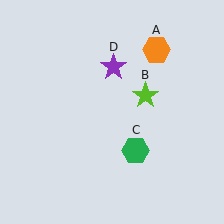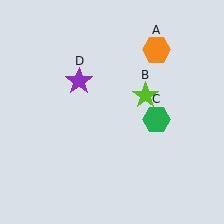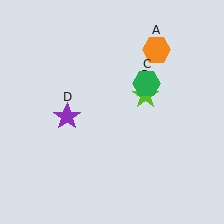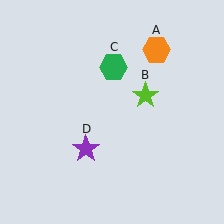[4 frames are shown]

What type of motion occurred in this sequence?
The green hexagon (object C), purple star (object D) rotated counterclockwise around the center of the scene.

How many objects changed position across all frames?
2 objects changed position: green hexagon (object C), purple star (object D).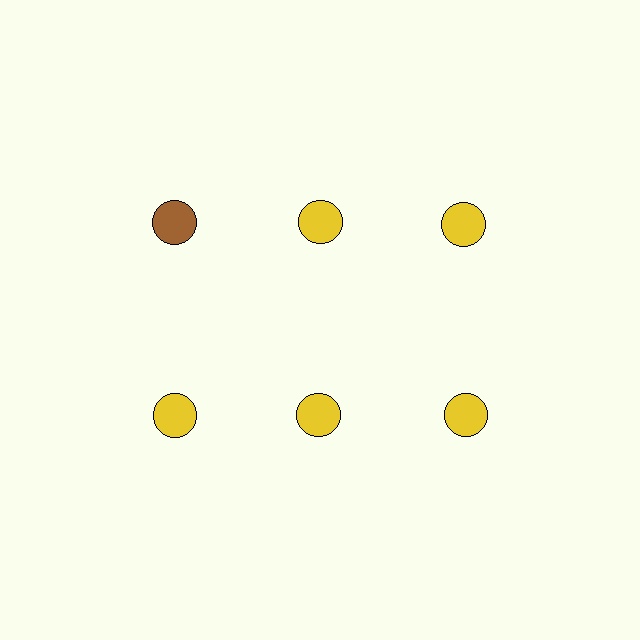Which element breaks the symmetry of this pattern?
The brown circle in the top row, leftmost column breaks the symmetry. All other shapes are yellow circles.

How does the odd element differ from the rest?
It has a different color: brown instead of yellow.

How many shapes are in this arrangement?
There are 6 shapes arranged in a grid pattern.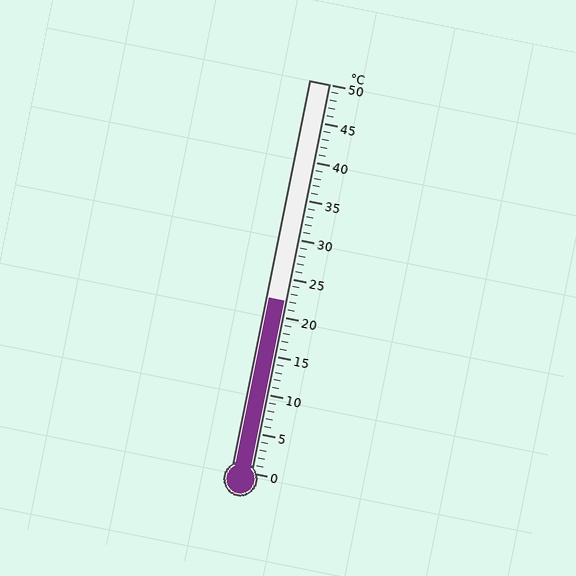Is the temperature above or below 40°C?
The temperature is below 40°C.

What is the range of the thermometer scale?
The thermometer scale ranges from 0°C to 50°C.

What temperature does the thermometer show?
The thermometer shows approximately 22°C.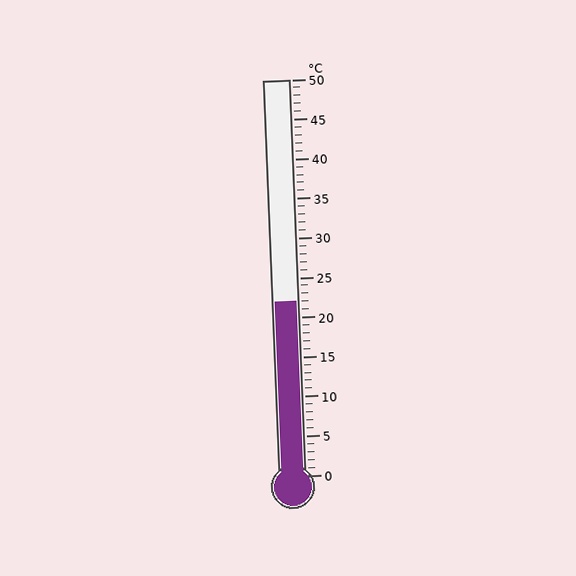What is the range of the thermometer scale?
The thermometer scale ranges from 0°C to 50°C.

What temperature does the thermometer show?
The thermometer shows approximately 22°C.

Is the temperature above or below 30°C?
The temperature is below 30°C.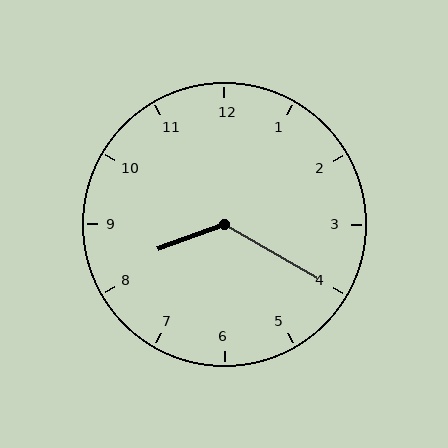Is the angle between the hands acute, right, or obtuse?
It is obtuse.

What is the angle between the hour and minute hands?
Approximately 130 degrees.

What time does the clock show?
8:20.